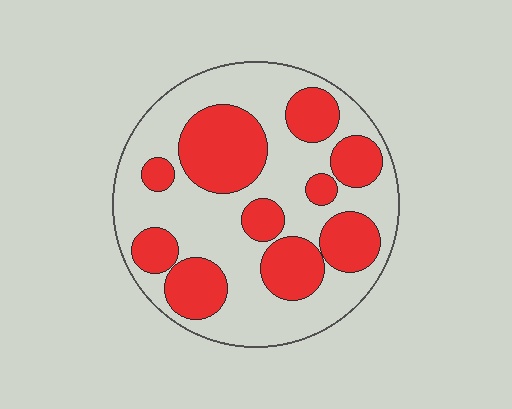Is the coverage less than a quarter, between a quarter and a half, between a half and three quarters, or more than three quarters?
Between a quarter and a half.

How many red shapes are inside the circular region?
10.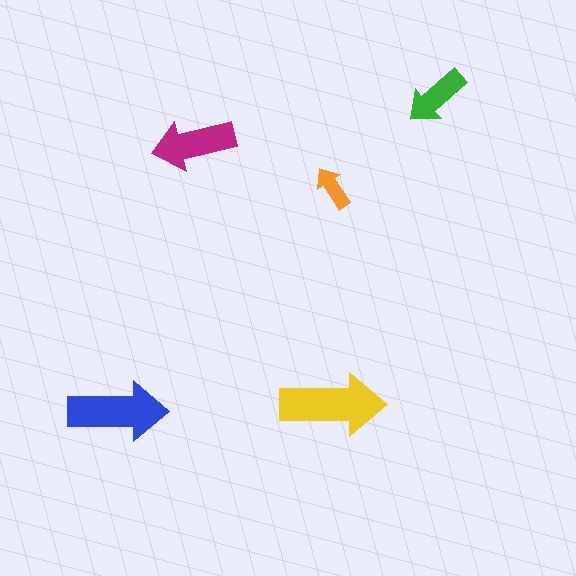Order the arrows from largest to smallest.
the yellow one, the blue one, the magenta one, the green one, the orange one.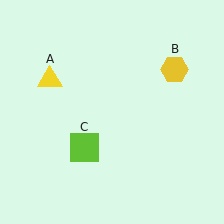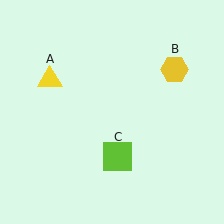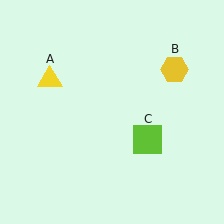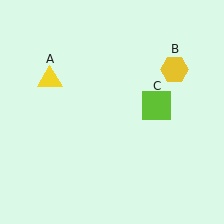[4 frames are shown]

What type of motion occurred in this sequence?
The lime square (object C) rotated counterclockwise around the center of the scene.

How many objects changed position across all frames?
1 object changed position: lime square (object C).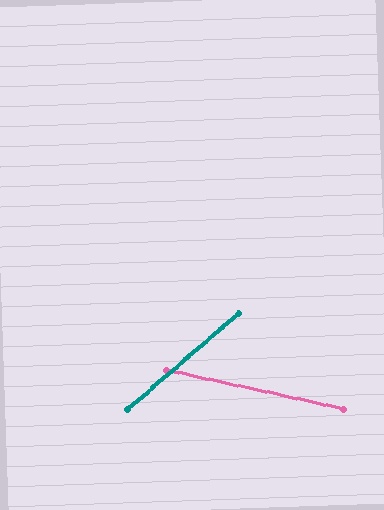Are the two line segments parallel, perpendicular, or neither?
Neither parallel nor perpendicular — they differ by about 54°.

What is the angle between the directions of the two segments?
Approximately 54 degrees.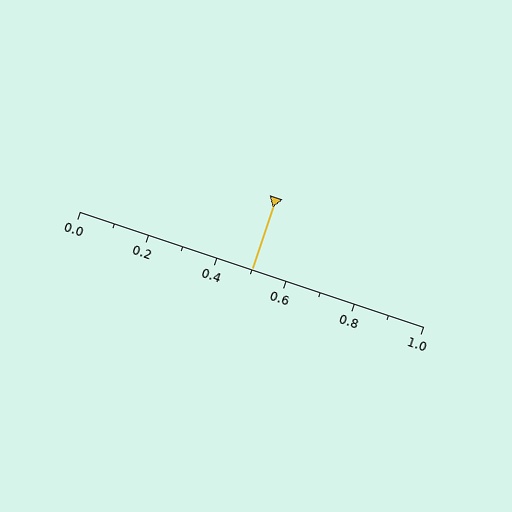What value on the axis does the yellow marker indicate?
The marker indicates approximately 0.5.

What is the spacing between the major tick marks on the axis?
The major ticks are spaced 0.2 apart.